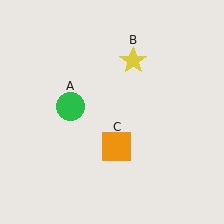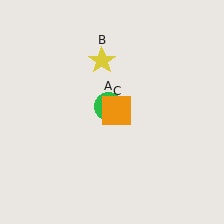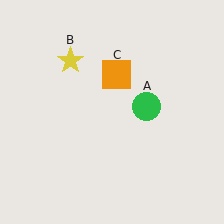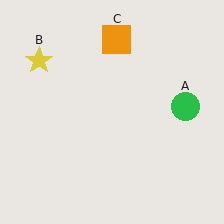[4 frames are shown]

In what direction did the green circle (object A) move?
The green circle (object A) moved right.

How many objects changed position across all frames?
3 objects changed position: green circle (object A), yellow star (object B), orange square (object C).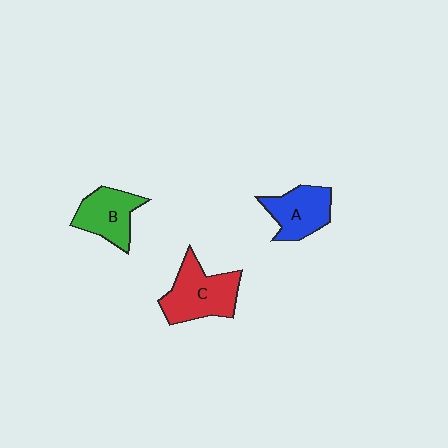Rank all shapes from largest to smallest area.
From largest to smallest: C (red), A (blue), B (green).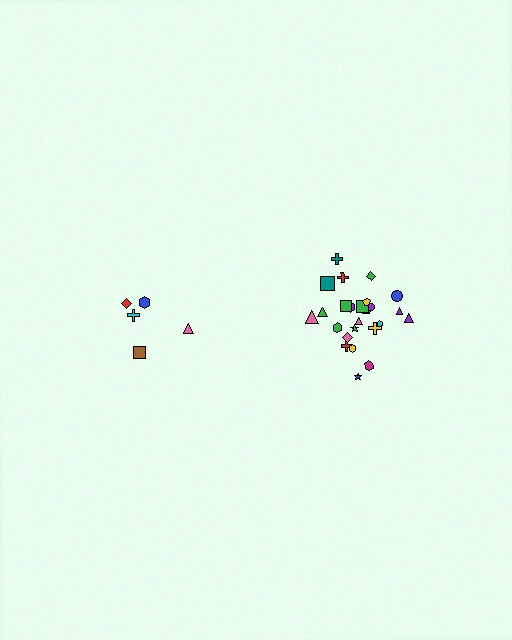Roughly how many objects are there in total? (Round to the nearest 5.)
Roughly 30 objects in total.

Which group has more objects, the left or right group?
The right group.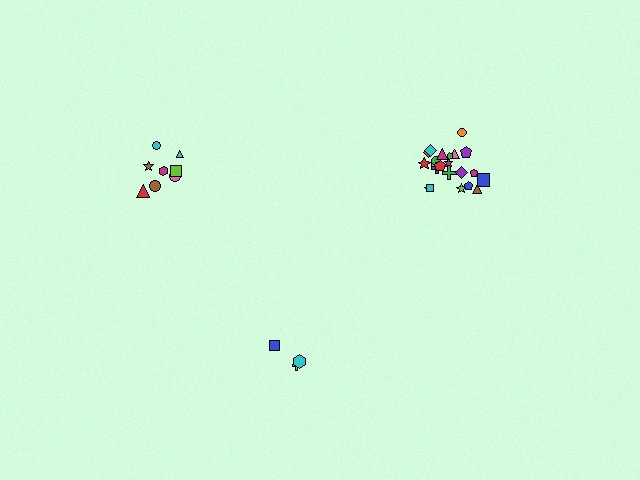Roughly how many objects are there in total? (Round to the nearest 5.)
Roughly 35 objects in total.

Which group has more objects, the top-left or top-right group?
The top-right group.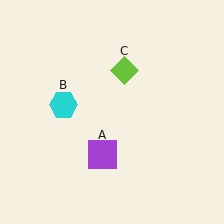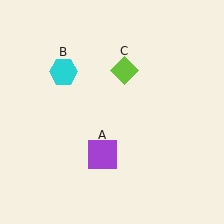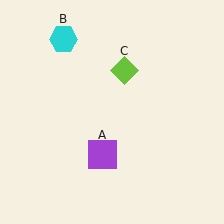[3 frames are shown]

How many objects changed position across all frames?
1 object changed position: cyan hexagon (object B).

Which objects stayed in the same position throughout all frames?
Purple square (object A) and lime diamond (object C) remained stationary.